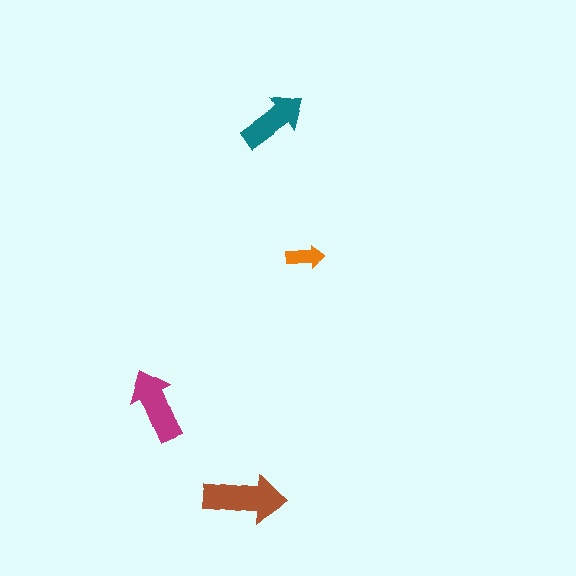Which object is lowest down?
The brown arrow is bottommost.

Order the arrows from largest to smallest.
the brown one, the magenta one, the teal one, the orange one.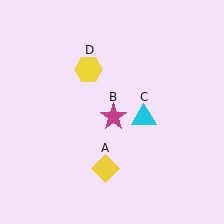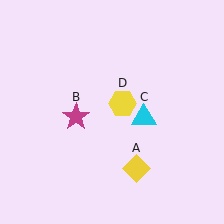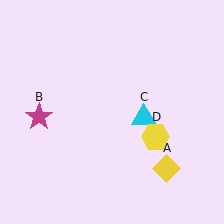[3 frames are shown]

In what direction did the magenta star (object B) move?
The magenta star (object B) moved left.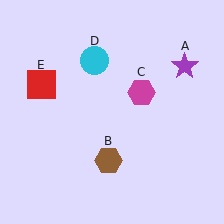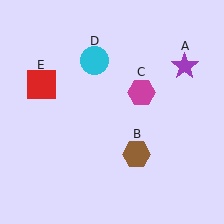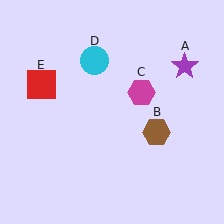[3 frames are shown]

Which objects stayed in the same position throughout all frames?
Purple star (object A) and magenta hexagon (object C) and cyan circle (object D) and red square (object E) remained stationary.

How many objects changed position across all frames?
1 object changed position: brown hexagon (object B).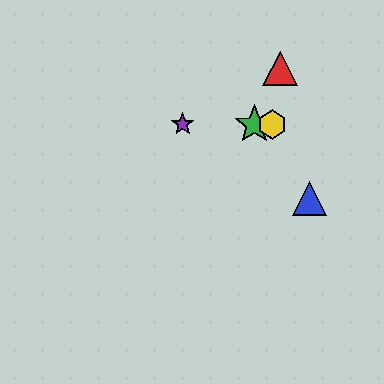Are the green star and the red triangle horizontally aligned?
No, the green star is at y≈124 and the red triangle is at y≈68.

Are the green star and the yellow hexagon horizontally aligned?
Yes, both are at y≈124.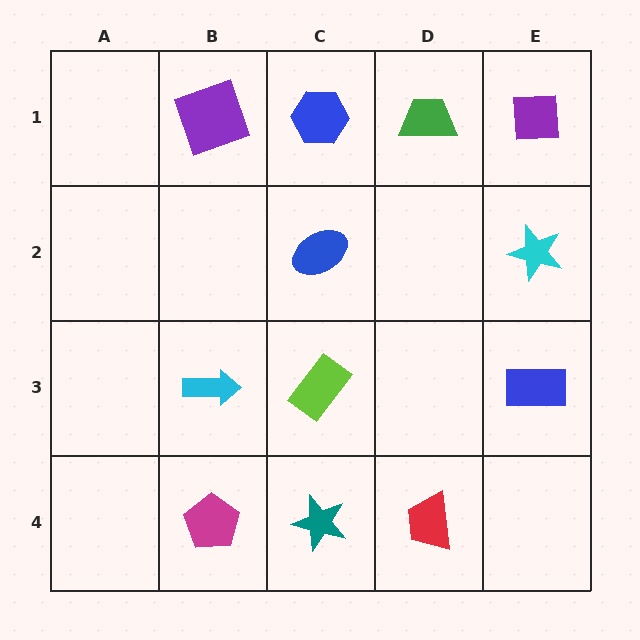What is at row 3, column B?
A cyan arrow.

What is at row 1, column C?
A blue hexagon.